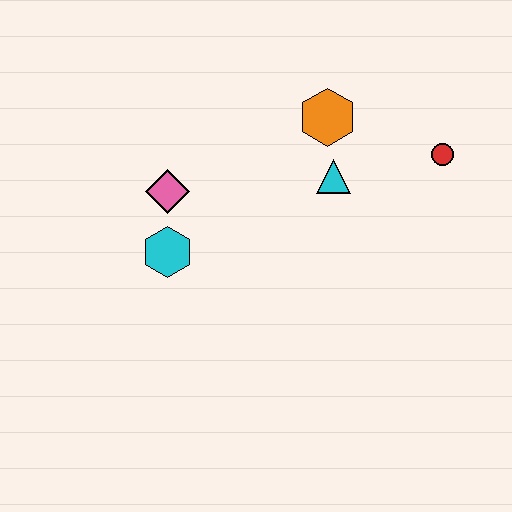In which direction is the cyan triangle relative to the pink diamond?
The cyan triangle is to the right of the pink diamond.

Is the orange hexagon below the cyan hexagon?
No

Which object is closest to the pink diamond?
The cyan hexagon is closest to the pink diamond.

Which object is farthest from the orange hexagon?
The cyan hexagon is farthest from the orange hexagon.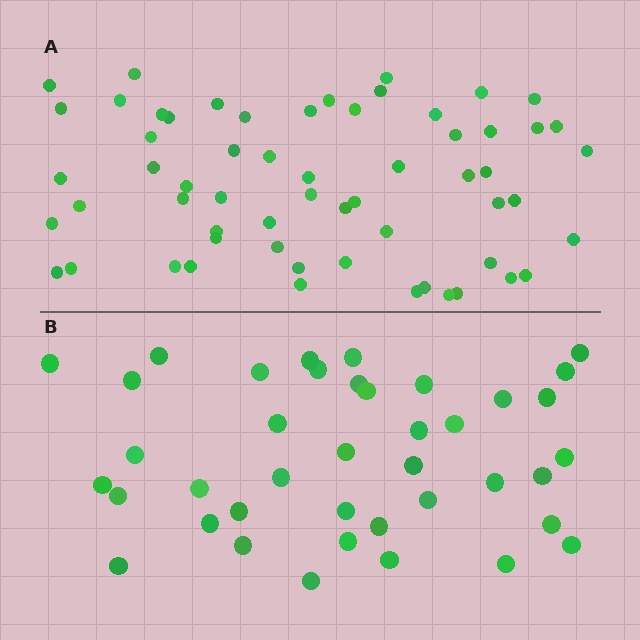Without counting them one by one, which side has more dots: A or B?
Region A (the top region) has more dots.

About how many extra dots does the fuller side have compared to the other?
Region A has approximately 20 more dots than region B.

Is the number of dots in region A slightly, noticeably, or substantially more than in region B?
Region A has substantially more. The ratio is roughly 1.5 to 1.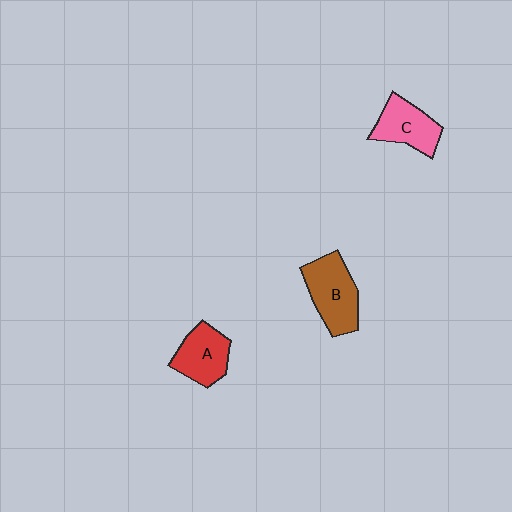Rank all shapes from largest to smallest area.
From largest to smallest: B (brown), C (pink), A (red).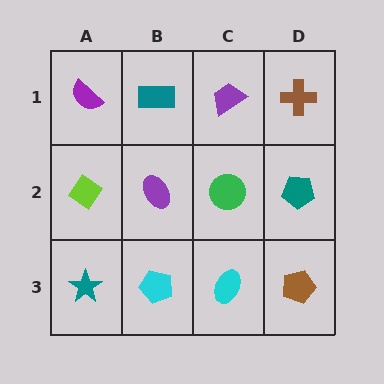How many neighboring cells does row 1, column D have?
2.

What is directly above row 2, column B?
A teal rectangle.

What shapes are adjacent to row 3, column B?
A purple ellipse (row 2, column B), a teal star (row 3, column A), a cyan ellipse (row 3, column C).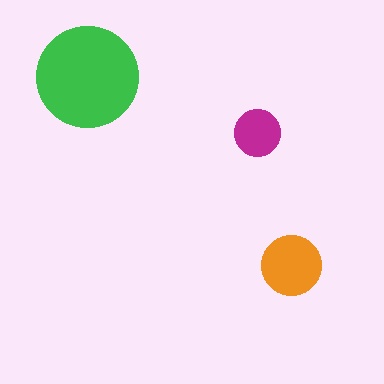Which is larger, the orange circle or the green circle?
The green one.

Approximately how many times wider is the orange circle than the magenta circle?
About 1.5 times wider.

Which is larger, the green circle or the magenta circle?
The green one.